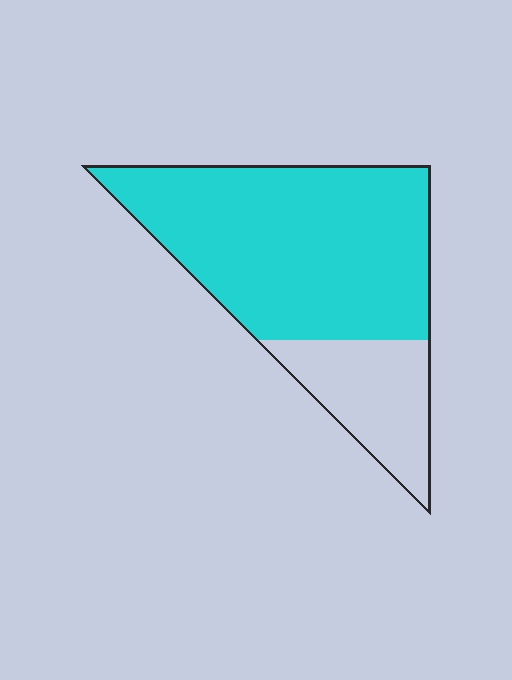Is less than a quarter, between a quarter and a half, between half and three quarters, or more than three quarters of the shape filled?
Between half and three quarters.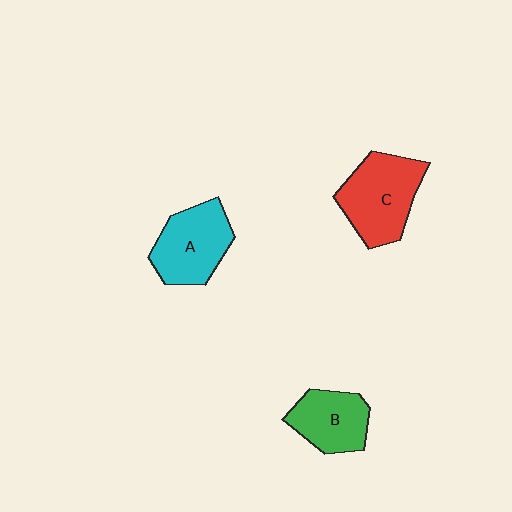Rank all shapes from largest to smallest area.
From largest to smallest: C (red), A (cyan), B (green).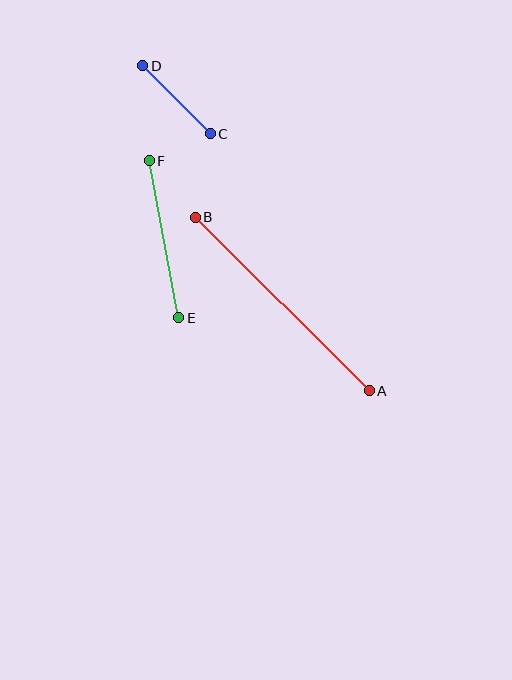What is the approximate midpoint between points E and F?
The midpoint is at approximately (164, 239) pixels.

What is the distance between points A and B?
The distance is approximately 246 pixels.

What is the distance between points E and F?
The distance is approximately 160 pixels.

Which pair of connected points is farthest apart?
Points A and B are farthest apart.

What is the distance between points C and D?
The distance is approximately 96 pixels.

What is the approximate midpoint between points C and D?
The midpoint is at approximately (177, 100) pixels.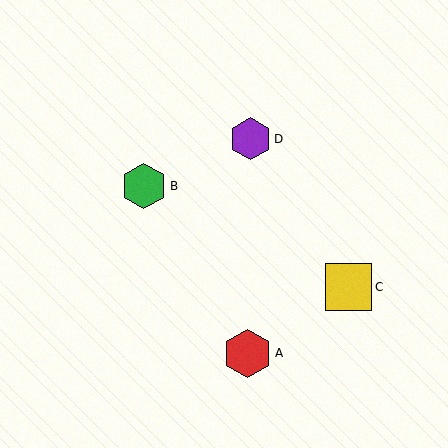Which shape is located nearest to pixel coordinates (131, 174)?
The green hexagon (labeled B) at (144, 186) is nearest to that location.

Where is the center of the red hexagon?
The center of the red hexagon is at (248, 353).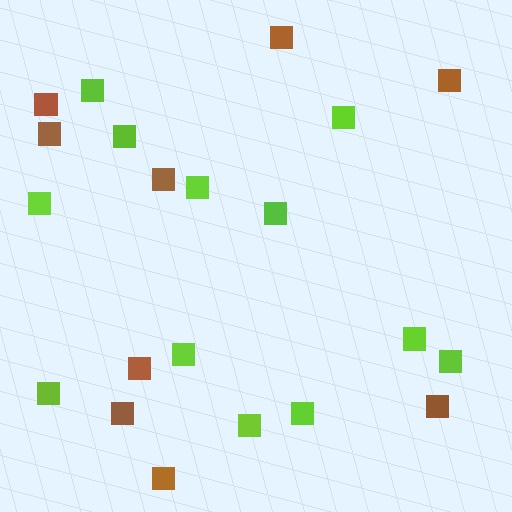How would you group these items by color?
There are 2 groups: one group of brown squares (9) and one group of lime squares (12).